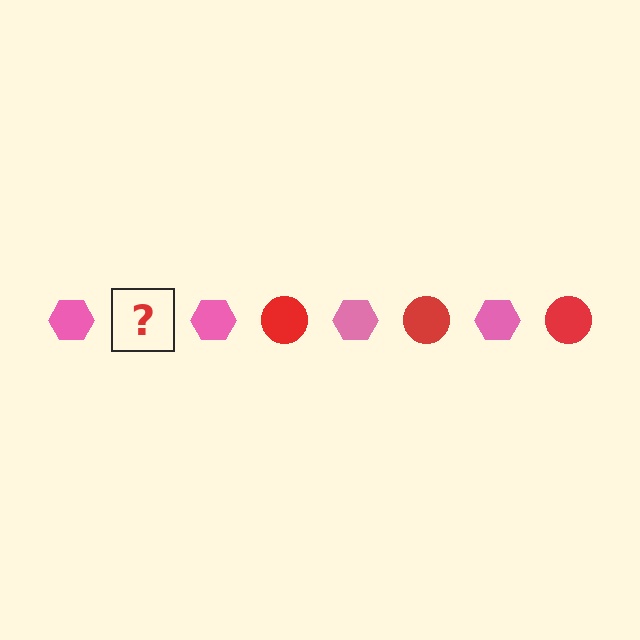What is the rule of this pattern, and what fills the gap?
The rule is that the pattern alternates between pink hexagon and red circle. The gap should be filled with a red circle.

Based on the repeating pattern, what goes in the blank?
The blank should be a red circle.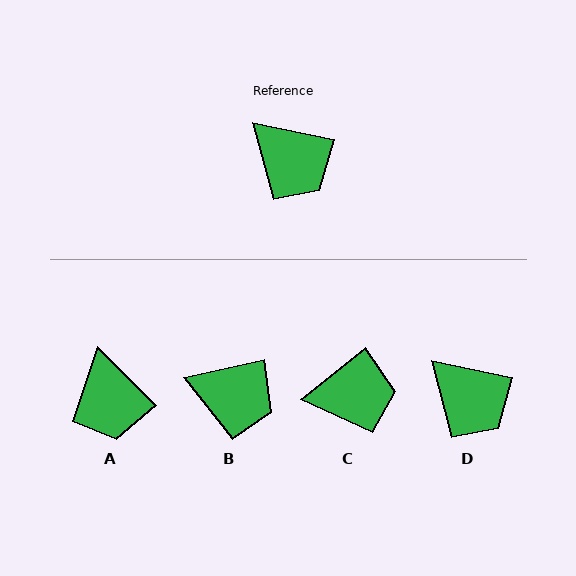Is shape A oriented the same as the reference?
No, it is off by about 33 degrees.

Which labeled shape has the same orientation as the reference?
D.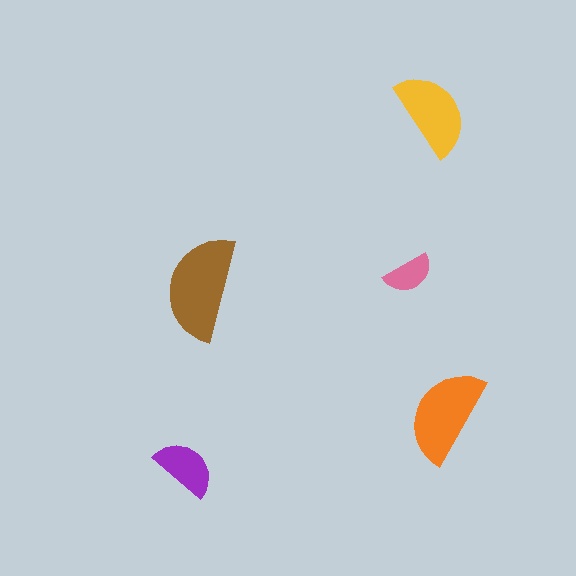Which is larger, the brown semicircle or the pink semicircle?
The brown one.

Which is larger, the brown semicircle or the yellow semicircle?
The brown one.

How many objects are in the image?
There are 5 objects in the image.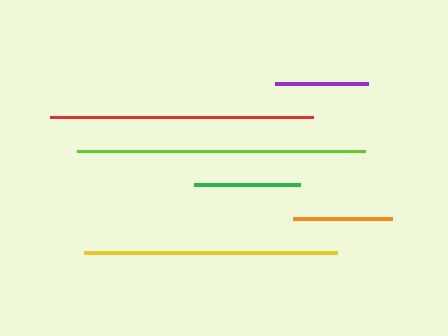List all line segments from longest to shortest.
From longest to shortest: lime, red, yellow, green, orange, purple.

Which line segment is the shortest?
The purple line is the shortest at approximately 93 pixels.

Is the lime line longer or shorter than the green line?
The lime line is longer than the green line.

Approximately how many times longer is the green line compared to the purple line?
The green line is approximately 1.1 times the length of the purple line.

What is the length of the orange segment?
The orange segment is approximately 99 pixels long.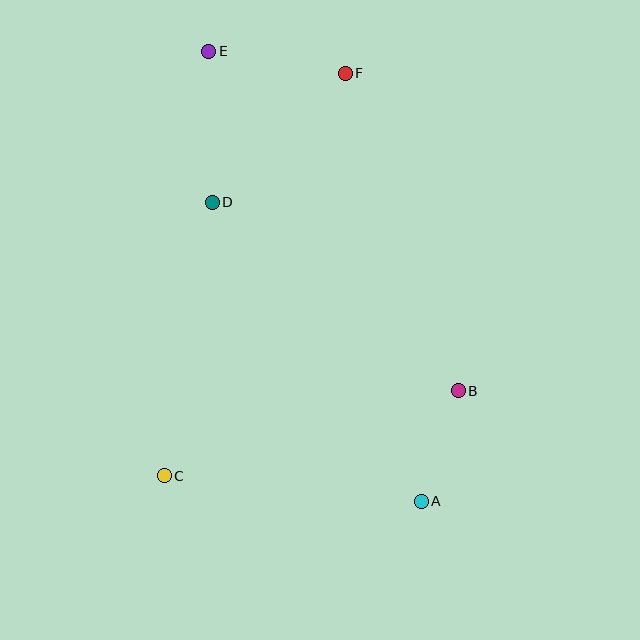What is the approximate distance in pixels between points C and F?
The distance between C and F is approximately 441 pixels.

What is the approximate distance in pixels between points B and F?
The distance between B and F is approximately 337 pixels.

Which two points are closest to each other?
Points A and B are closest to each other.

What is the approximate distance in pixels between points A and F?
The distance between A and F is approximately 435 pixels.